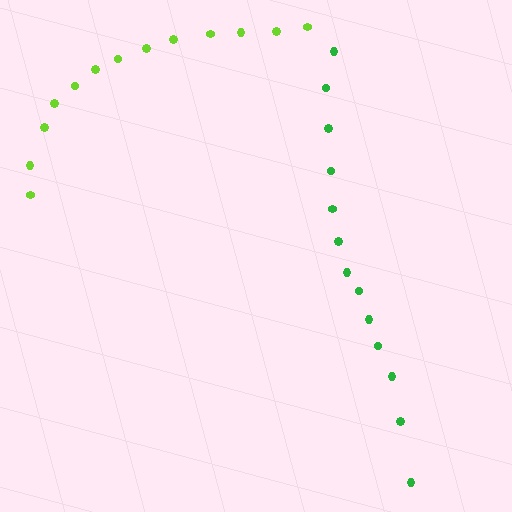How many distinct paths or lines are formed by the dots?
There are 2 distinct paths.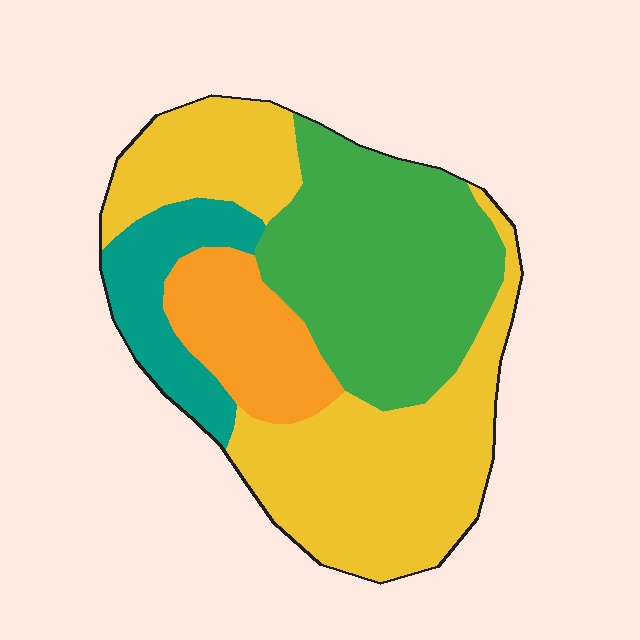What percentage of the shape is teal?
Teal takes up less than a sixth of the shape.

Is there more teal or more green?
Green.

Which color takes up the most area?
Yellow, at roughly 40%.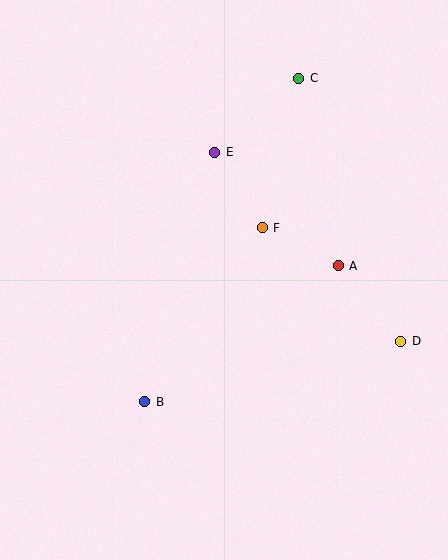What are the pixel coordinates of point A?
Point A is at (338, 266).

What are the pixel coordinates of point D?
Point D is at (401, 341).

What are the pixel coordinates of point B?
Point B is at (145, 402).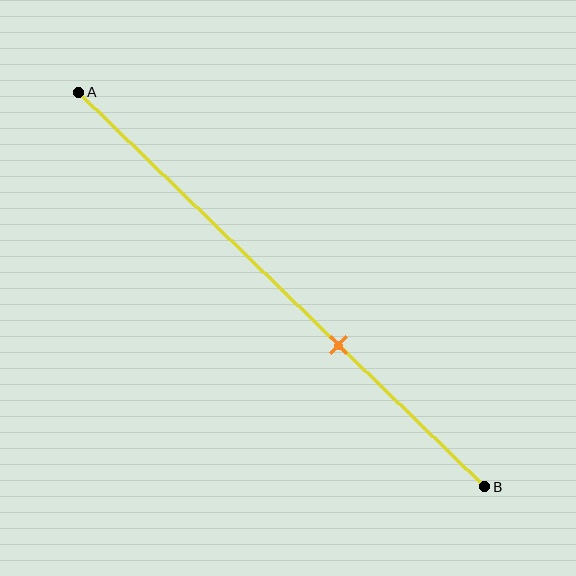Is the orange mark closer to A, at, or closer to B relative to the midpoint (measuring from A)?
The orange mark is closer to point B than the midpoint of segment AB.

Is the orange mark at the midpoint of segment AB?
No, the mark is at about 65% from A, not at the 50% midpoint.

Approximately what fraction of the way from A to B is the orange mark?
The orange mark is approximately 65% of the way from A to B.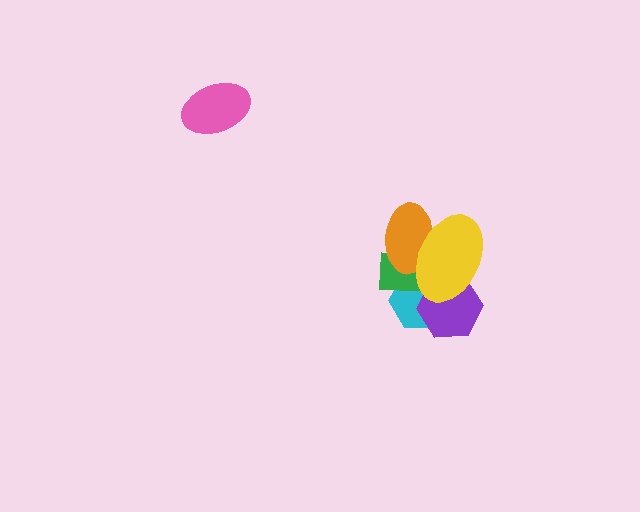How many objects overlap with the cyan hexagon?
3 objects overlap with the cyan hexagon.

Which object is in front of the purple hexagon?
The yellow ellipse is in front of the purple hexagon.